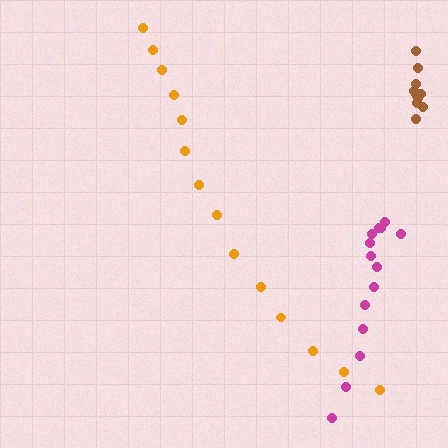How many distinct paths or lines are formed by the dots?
There are 3 distinct paths.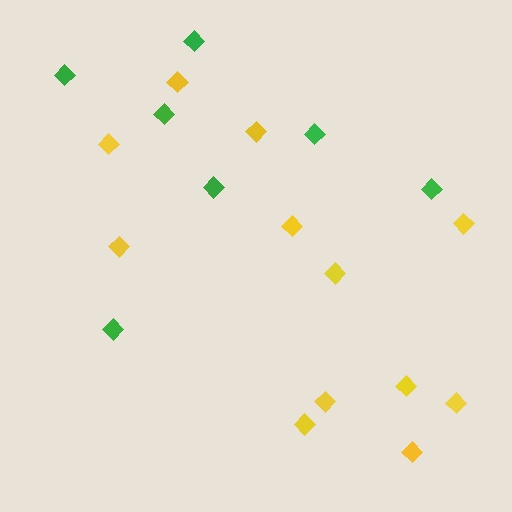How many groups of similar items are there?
There are 2 groups: one group of green diamonds (7) and one group of yellow diamonds (12).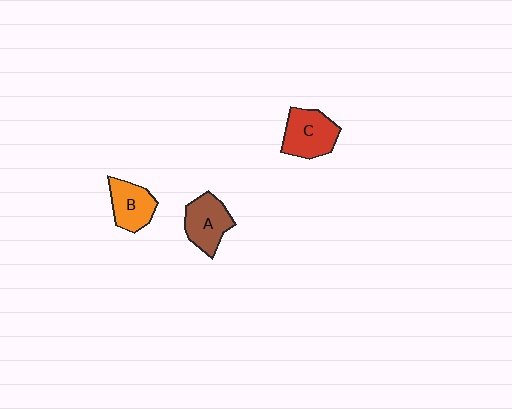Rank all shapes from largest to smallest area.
From largest to smallest: C (red), A (brown), B (orange).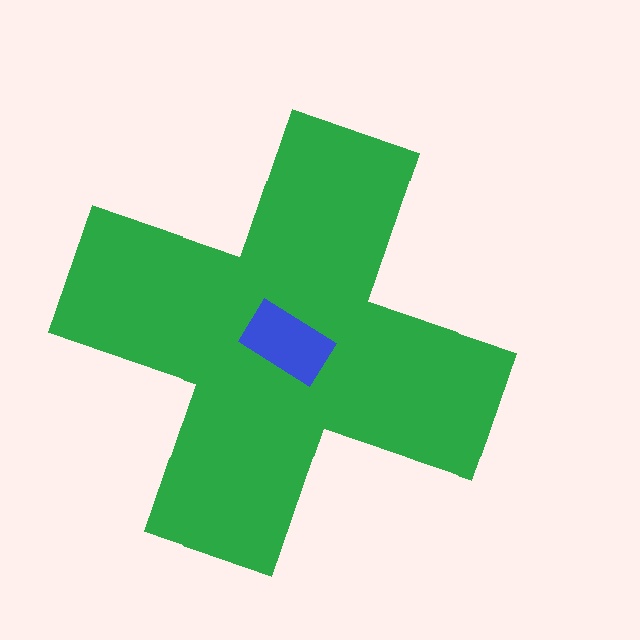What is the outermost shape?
The green cross.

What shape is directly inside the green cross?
The blue rectangle.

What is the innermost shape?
The blue rectangle.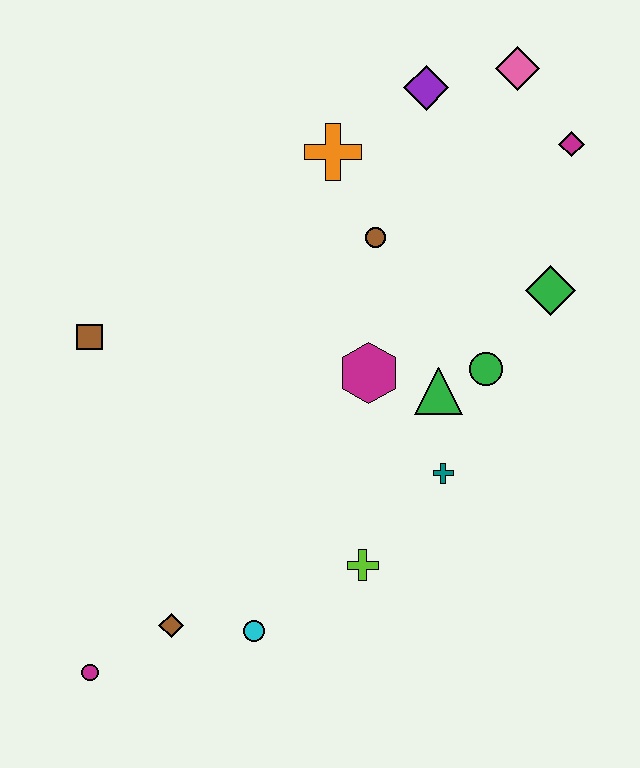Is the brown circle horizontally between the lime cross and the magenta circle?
No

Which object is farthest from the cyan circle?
The pink diamond is farthest from the cyan circle.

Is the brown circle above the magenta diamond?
No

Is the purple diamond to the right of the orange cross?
Yes